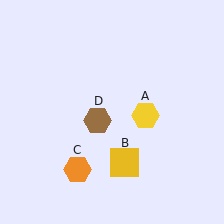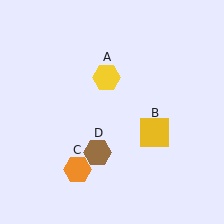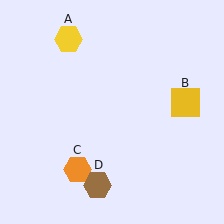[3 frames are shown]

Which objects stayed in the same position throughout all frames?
Orange hexagon (object C) remained stationary.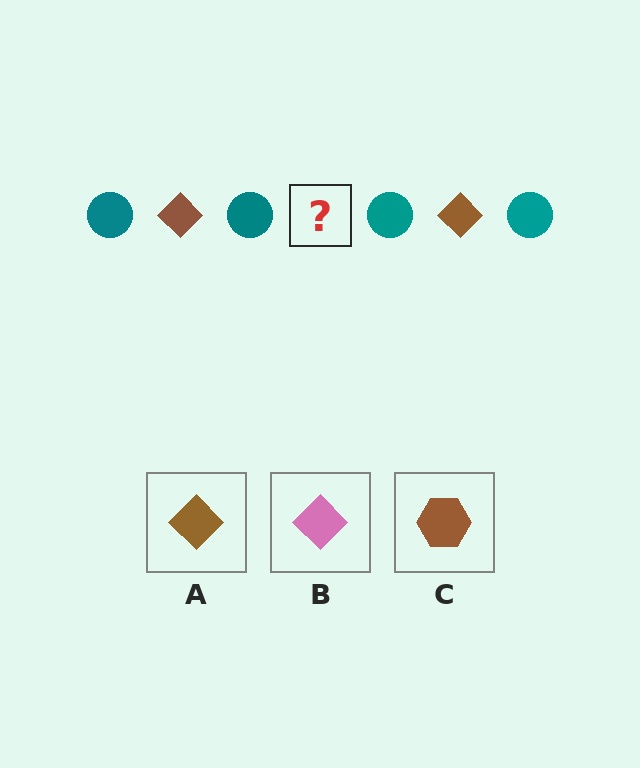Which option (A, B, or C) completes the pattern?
A.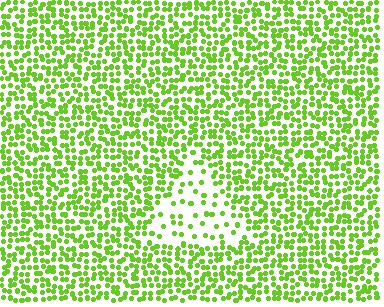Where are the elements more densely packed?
The elements are more densely packed outside the triangle boundary.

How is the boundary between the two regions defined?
The boundary is defined by a change in element density (approximately 2.6x ratio). All elements are the same color, size, and shape.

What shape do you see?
I see a triangle.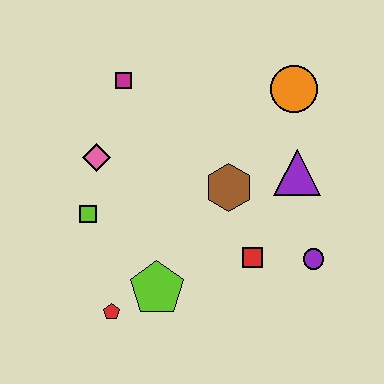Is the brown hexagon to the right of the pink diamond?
Yes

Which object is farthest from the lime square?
The orange circle is farthest from the lime square.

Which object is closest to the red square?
The purple circle is closest to the red square.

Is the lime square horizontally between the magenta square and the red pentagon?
No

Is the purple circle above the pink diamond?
No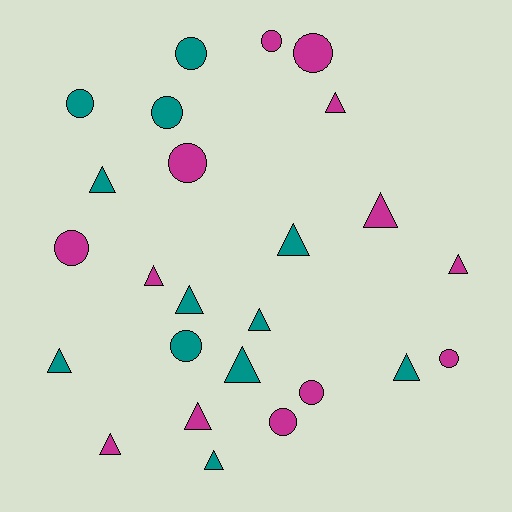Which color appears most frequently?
Magenta, with 13 objects.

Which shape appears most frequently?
Triangle, with 14 objects.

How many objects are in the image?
There are 25 objects.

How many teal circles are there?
There are 4 teal circles.